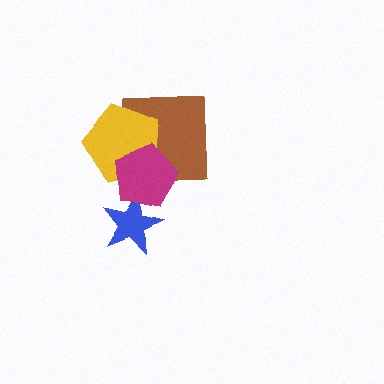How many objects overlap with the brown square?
2 objects overlap with the brown square.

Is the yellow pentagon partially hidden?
Yes, it is partially covered by another shape.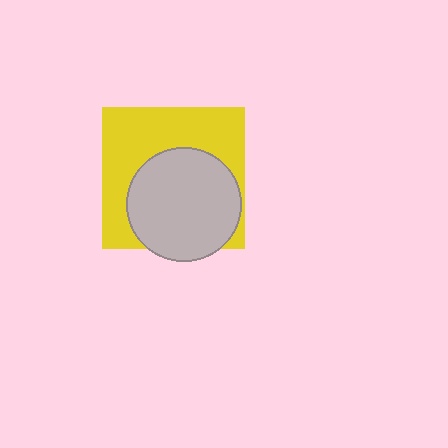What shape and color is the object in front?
The object in front is a light gray circle.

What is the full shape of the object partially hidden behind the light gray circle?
The partially hidden object is a yellow square.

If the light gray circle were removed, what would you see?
You would see the complete yellow square.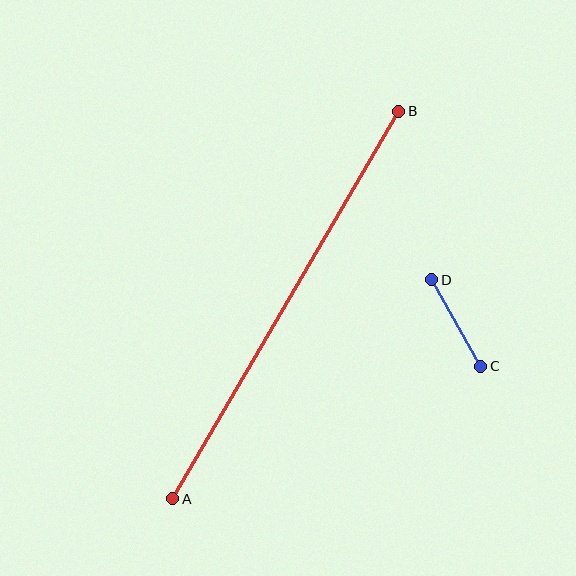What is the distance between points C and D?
The distance is approximately 100 pixels.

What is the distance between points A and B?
The distance is approximately 448 pixels.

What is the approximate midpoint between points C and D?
The midpoint is at approximately (456, 323) pixels.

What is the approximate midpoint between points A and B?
The midpoint is at approximately (286, 305) pixels.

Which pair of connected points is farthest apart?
Points A and B are farthest apart.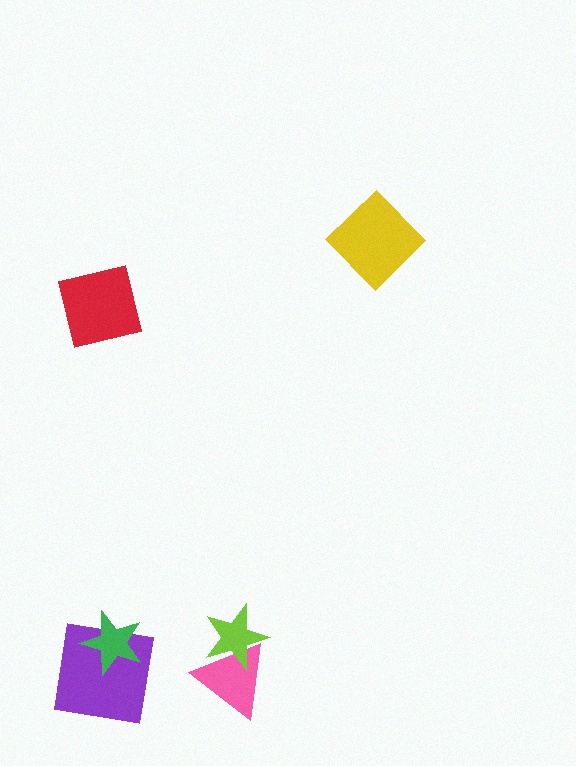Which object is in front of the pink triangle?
The lime star is in front of the pink triangle.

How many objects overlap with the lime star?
1 object overlaps with the lime star.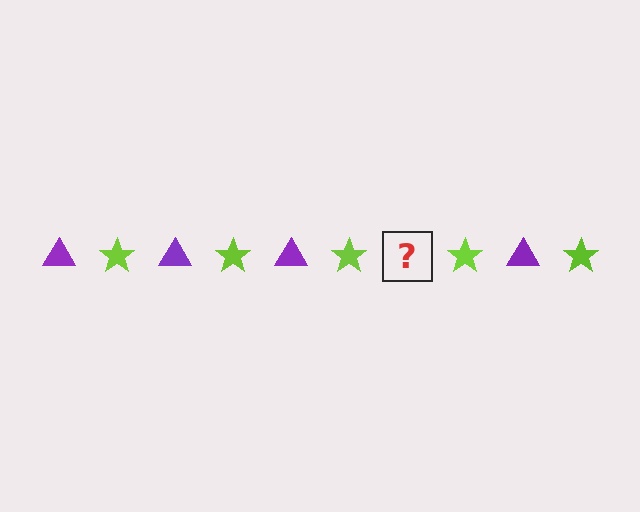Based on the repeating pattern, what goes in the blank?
The blank should be a purple triangle.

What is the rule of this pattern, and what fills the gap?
The rule is that the pattern alternates between purple triangle and lime star. The gap should be filled with a purple triangle.